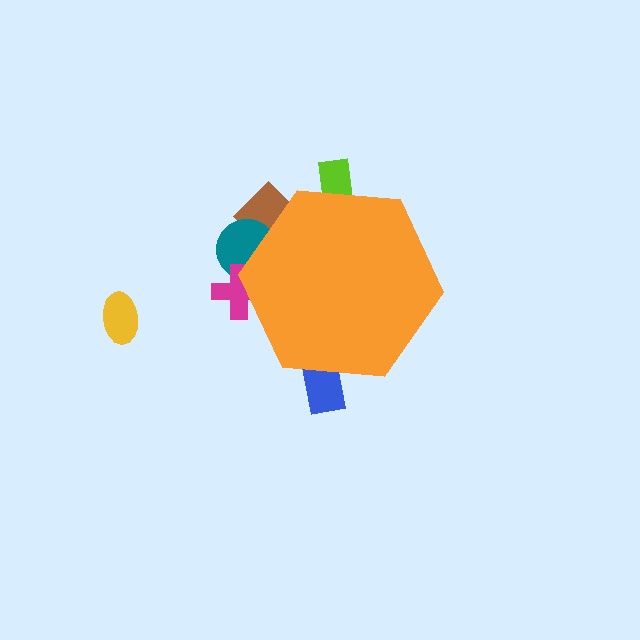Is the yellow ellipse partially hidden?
No, the yellow ellipse is fully visible.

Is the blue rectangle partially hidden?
Yes, the blue rectangle is partially hidden behind the orange hexagon.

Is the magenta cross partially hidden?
Yes, the magenta cross is partially hidden behind the orange hexagon.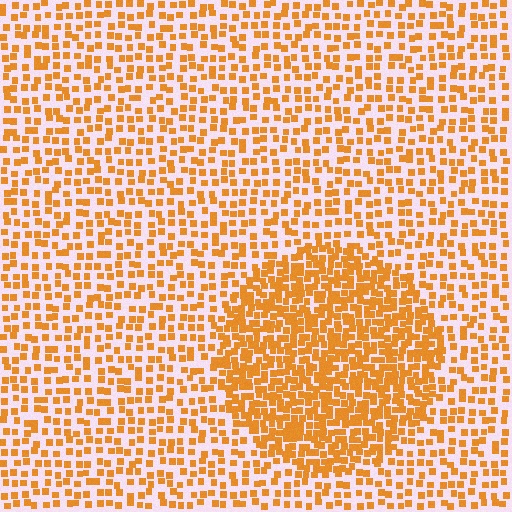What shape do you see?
I see a circle.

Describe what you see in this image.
The image contains small orange elements arranged at two different densities. A circle-shaped region is visible where the elements are more densely packed than the surrounding area.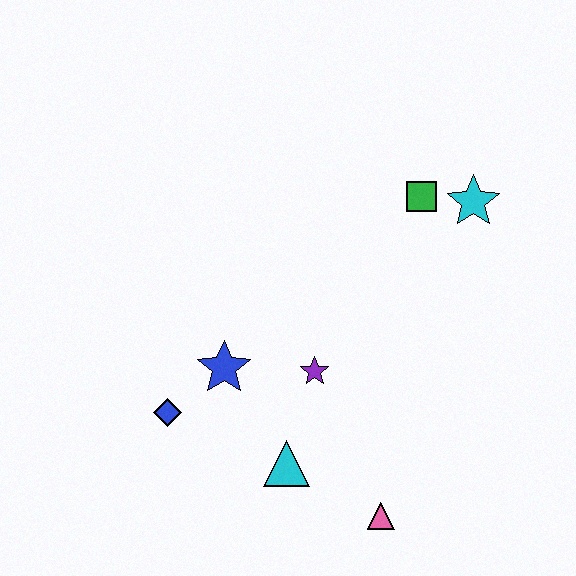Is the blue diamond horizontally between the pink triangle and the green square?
No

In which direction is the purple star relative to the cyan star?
The purple star is below the cyan star.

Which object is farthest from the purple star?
The cyan star is farthest from the purple star.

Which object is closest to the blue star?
The blue diamond is closest to the blue star.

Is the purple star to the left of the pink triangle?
Yes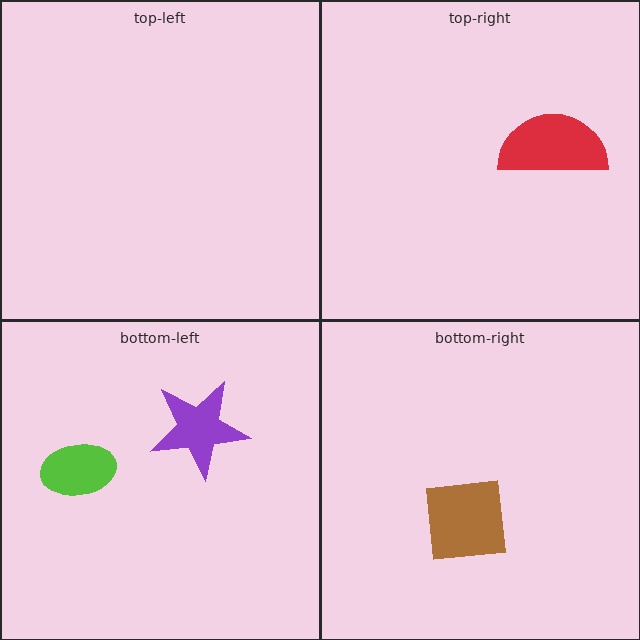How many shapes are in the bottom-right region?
1.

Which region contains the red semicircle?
The top-right region.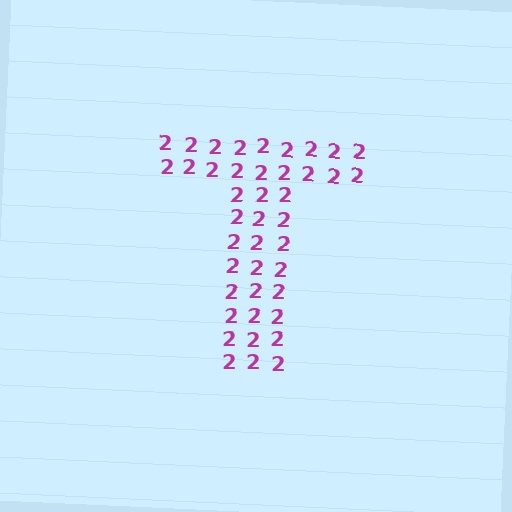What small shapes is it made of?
It is made of small digit 2's.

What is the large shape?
The large shape is the letter T.